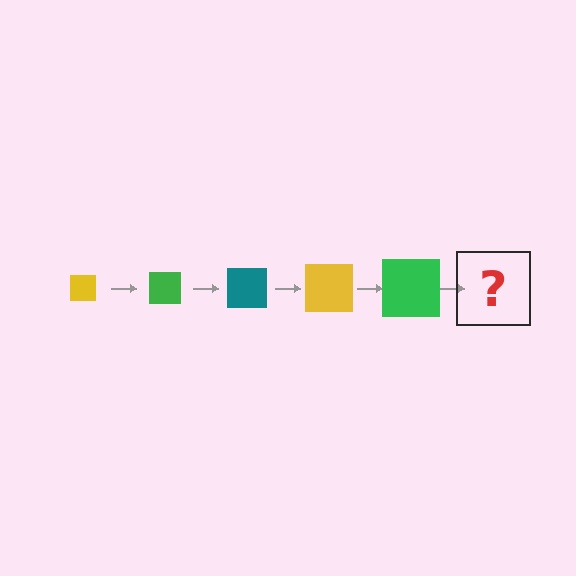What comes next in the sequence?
The next element should be a teal square, larger than the previous one.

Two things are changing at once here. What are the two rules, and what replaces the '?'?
The two rules are that the square grows larger each step and the color cycles through yellow, green, and teal. The '?' should be a teal square, larger than the previous one.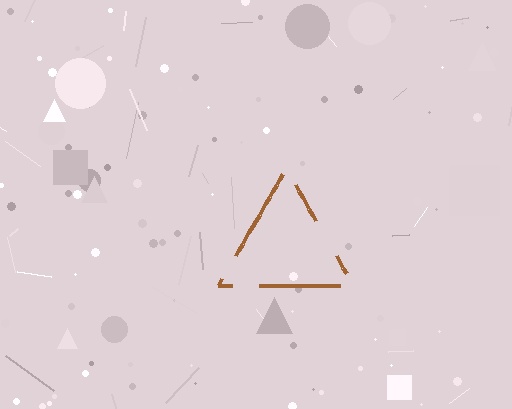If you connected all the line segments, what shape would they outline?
They would outline a triangle.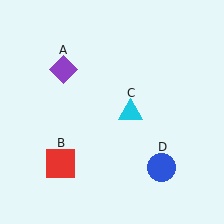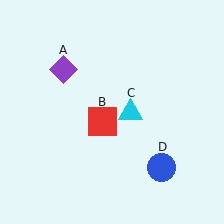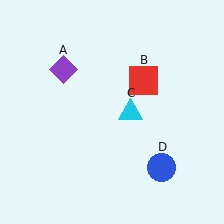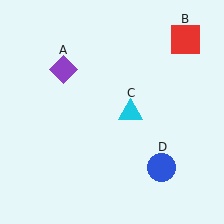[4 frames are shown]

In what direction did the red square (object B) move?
The red square (object B) moved up and to the right.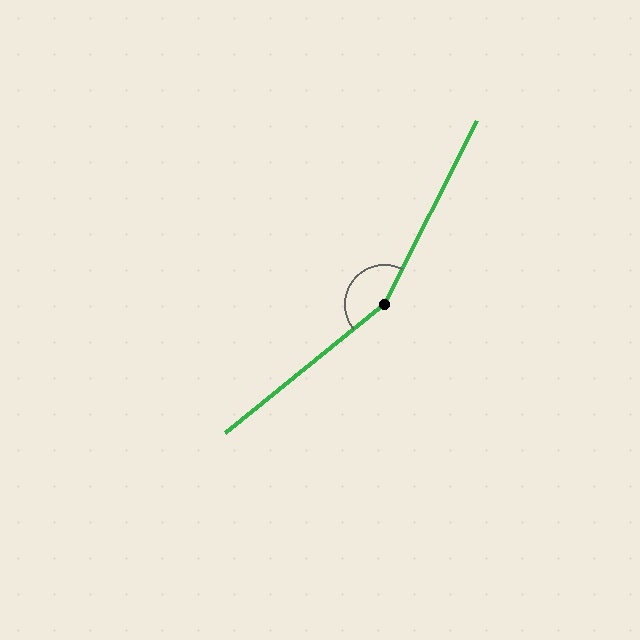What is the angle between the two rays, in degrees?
Approximately 156 degrees.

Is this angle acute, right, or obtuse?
It is obtuse.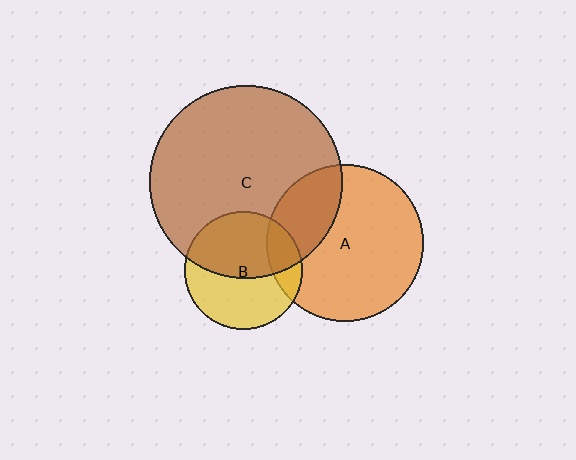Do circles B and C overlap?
Yes.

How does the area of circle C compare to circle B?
Approximately 2.7 times.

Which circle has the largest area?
Circle C (brown).